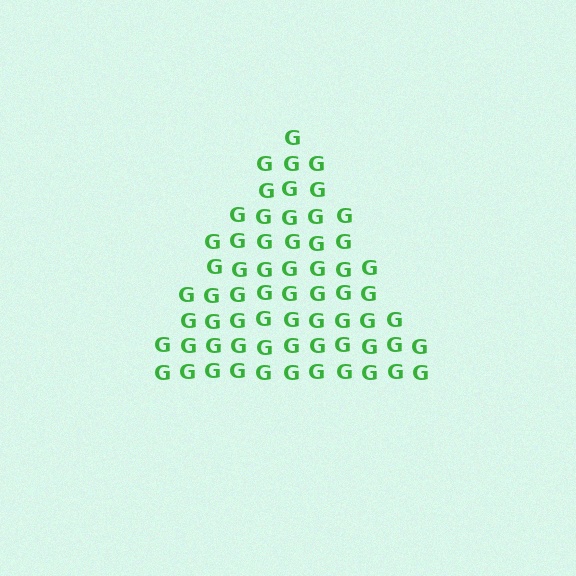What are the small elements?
The small elements are letter G's.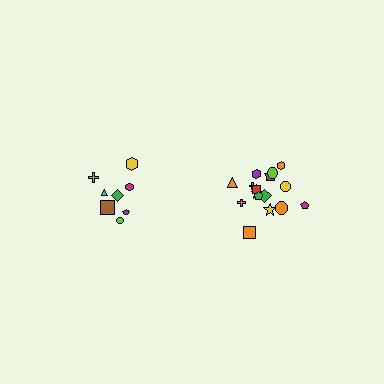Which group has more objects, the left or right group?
The right group.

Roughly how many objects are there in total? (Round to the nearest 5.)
Roughly 25 objects in total.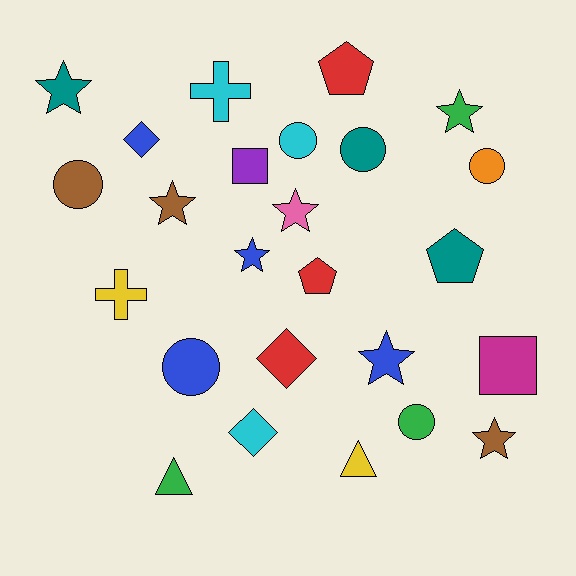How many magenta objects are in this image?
There is 1 magenta object.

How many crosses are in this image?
There are 2 crosses.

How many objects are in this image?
There are 25 objects.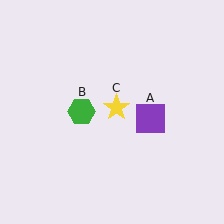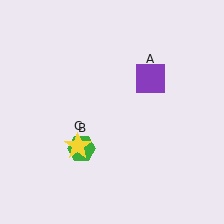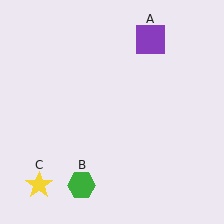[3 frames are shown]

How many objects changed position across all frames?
3 objects changed position: purple square (object A), green hexagon (object B), yellow star (object C).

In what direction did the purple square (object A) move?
The purple square (object A) moved up.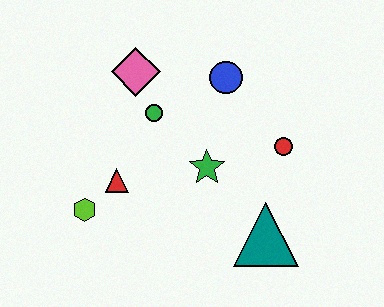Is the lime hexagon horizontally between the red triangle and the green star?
No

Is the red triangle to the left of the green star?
Yes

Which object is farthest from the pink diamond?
The teal triangle is farthest from the pink diamond.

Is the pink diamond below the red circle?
No